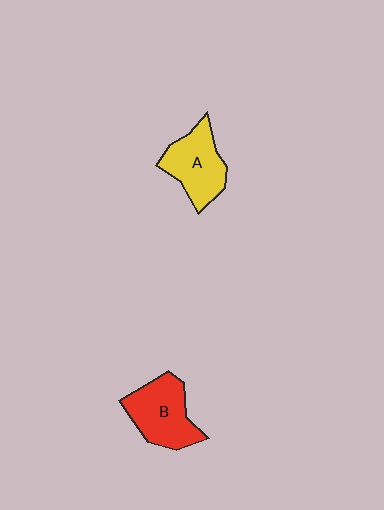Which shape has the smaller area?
Shape A (yellow).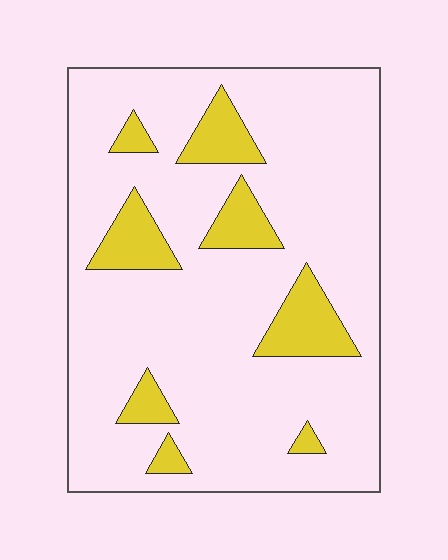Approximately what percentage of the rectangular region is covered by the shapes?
Approximately 15%.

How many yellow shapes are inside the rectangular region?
8.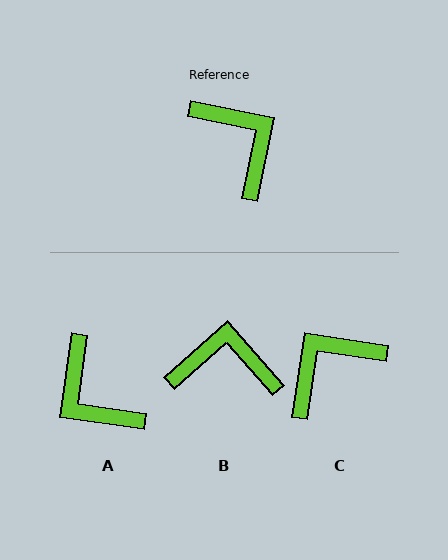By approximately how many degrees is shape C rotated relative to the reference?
Approximately 93 degrees counter-clockwise.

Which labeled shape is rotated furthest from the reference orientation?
A, about 177 degrees away.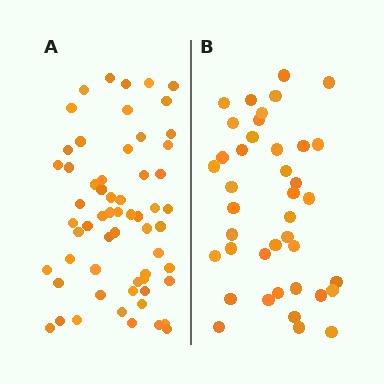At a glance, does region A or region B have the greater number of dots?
Region A (the left region) has more dots.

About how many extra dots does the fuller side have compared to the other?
Region A has approximately 20 more dots than region B.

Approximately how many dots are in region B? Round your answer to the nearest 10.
About 40 dots.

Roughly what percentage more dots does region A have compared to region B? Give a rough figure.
About 50% more.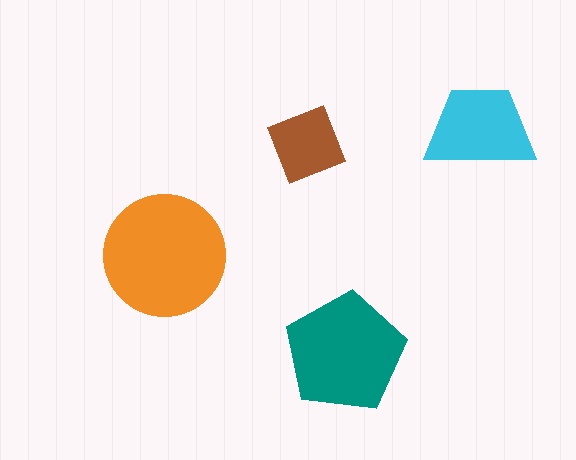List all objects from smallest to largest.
The brown square, the cyan trapezoid, the teal pentagon, the orange circle.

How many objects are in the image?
There are 4 objects in the image.